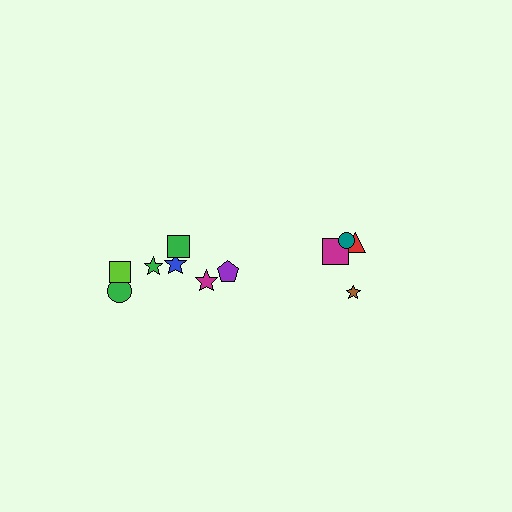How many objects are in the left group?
There are 7 objects.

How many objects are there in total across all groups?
There are 11 objects.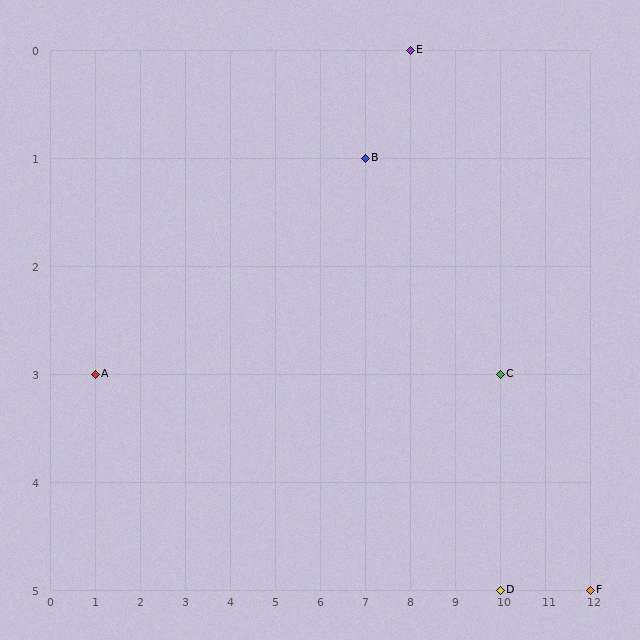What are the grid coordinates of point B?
Point B is at grid coordinates (7, 1).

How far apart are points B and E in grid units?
Points B and E are 1 column and 1 row apart (about 1.4 grid units diagonally).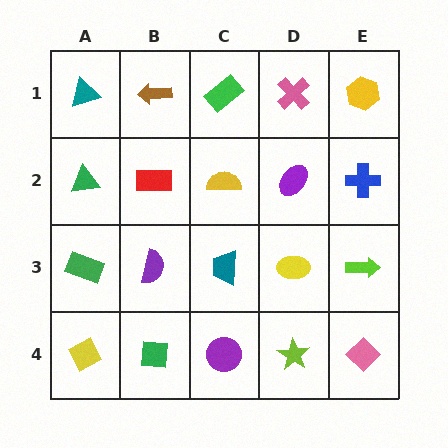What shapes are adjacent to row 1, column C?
A yellow semicircle (row 2, column C), a brown arrow (row 1, column B), a pink cross (row 1, column D).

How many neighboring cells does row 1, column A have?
2.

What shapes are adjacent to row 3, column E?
A blue cross (row 2, column E), a pink diamond (row 4, column E), a yellow ellipse (row 3, column D).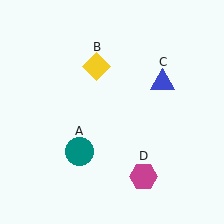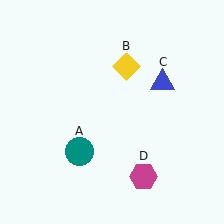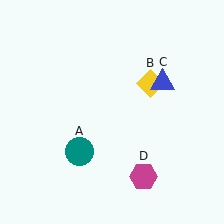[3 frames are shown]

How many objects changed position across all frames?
1 object changed position: yellow diamond (object B).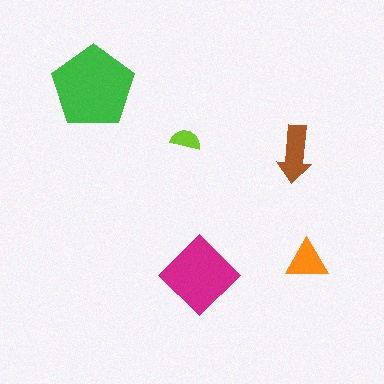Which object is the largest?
The green pentagon.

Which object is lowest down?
The magenta diamond is bottommost.